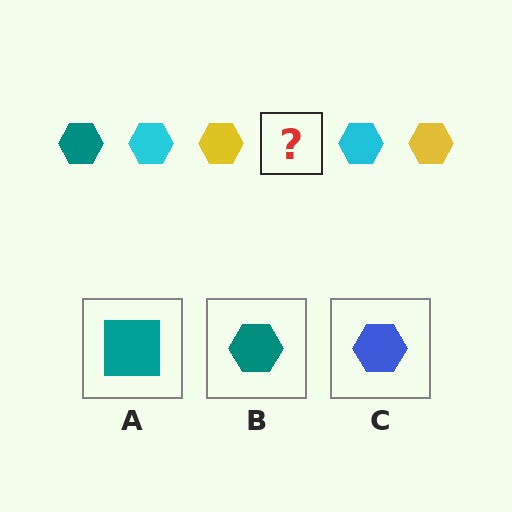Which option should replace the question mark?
Option B.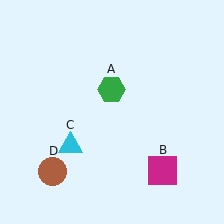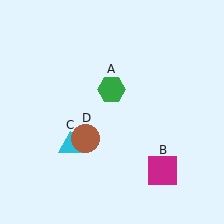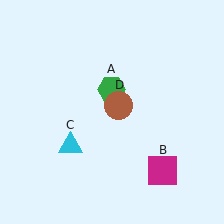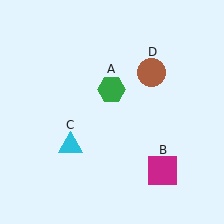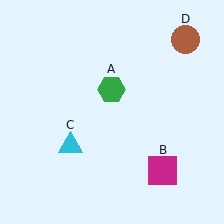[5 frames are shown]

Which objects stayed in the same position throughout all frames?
Green hexagon (object A) and magenta square (object B) and cyan triangle (object C) remained stationary.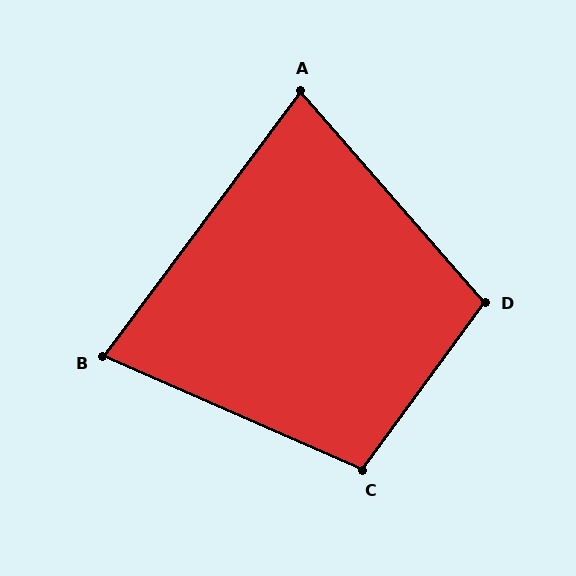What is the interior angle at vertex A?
Approximately 78 degrees (acute).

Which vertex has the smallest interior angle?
B, at approximately 77 degrees.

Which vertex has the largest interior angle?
D, at approximately 103 degrees.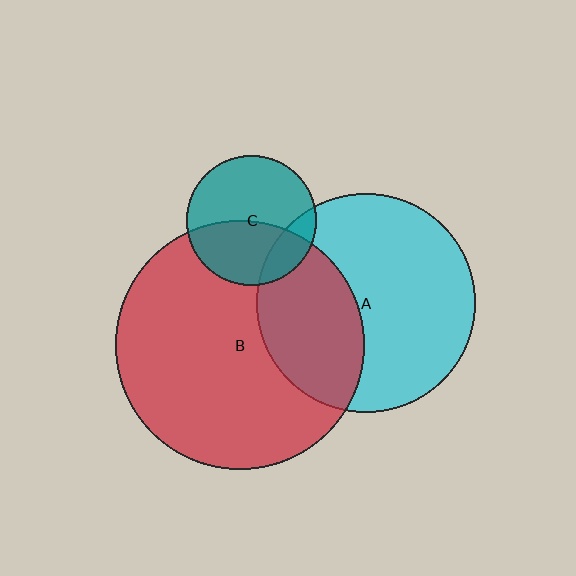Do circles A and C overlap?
Yes.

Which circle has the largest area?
Circle B (red).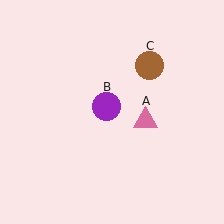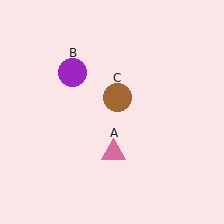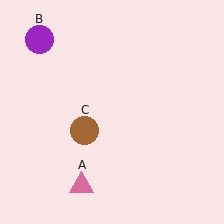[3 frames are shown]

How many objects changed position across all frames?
3 objects changed position: pink triangle (object A), purple circle (object B), brown circle (object C).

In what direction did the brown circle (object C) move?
The brown circle (object C) moved down and to the left.